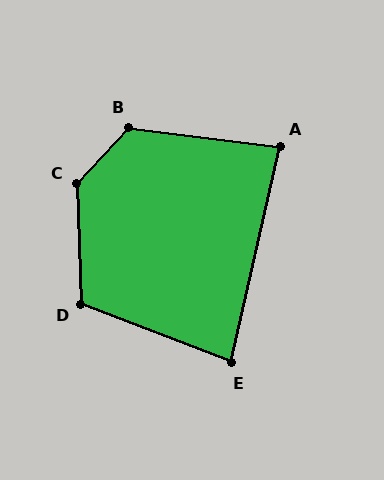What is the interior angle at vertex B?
Approximately 126 degrees (obtuse).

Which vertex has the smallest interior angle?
E, at approximately 82 degrees.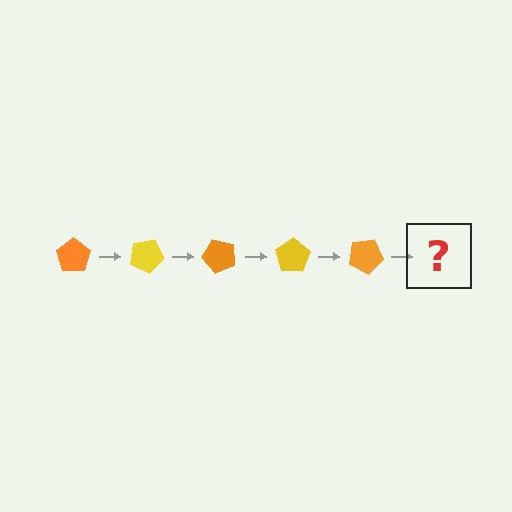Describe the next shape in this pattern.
It should be a yellow pentagon, rotated 125 degrees from the start.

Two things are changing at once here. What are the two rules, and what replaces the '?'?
The two rules are that it rotates 25 degrees each step and the color cycles through orange and yellow. The '?' should be a yellow pentagon, rotated 125 degrees from the start.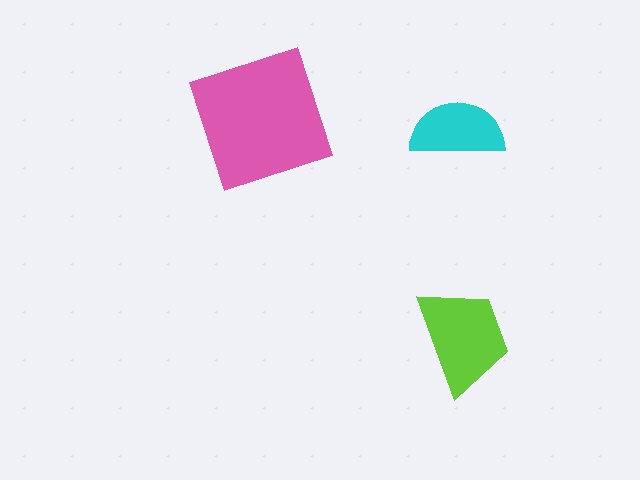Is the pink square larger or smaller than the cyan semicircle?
Larger.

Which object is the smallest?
The cyan semicircle.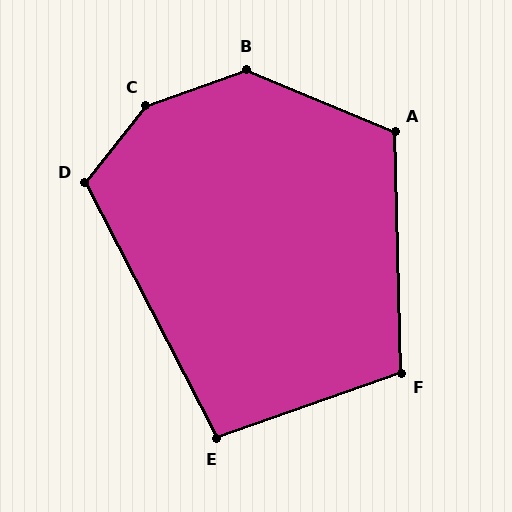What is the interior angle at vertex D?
Approximately 114 degrees (obtuse).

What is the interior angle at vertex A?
Approximately 114 degrees (obtuse).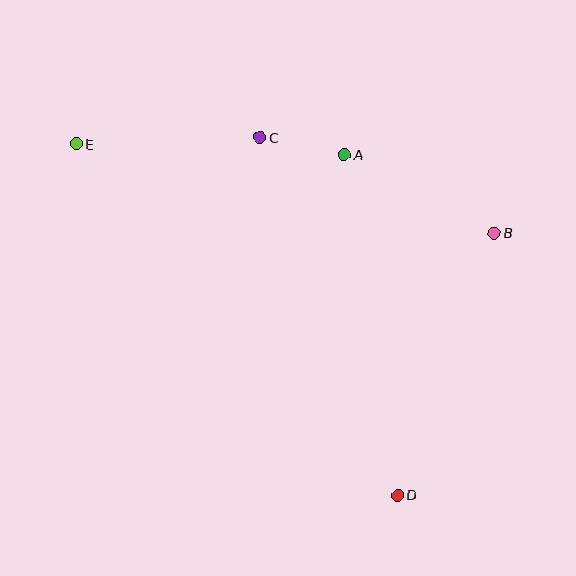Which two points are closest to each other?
Points A and C are closest to each other.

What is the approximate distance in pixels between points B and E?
The distance between B and E is approximately 428 pixels.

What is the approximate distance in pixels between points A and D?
The distance between A and D is approximately 344 pixels.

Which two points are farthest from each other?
Points D and E are farthest from each other.